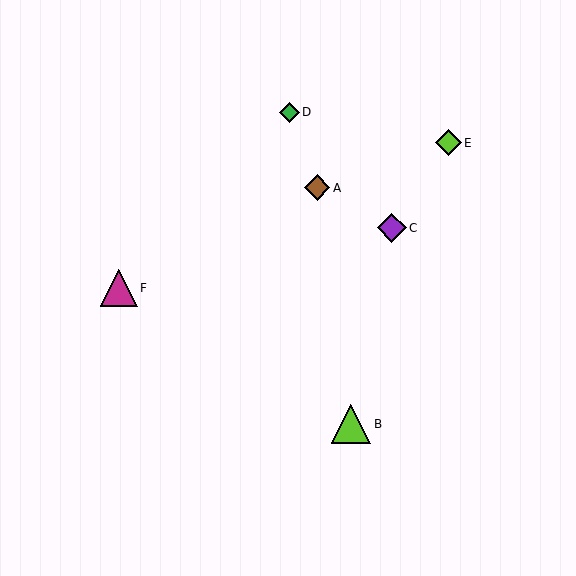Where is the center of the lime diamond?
The center of the lime diamond is at (448, 143).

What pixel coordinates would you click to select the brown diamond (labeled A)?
Click at (317, 188) to select the brown diamond A.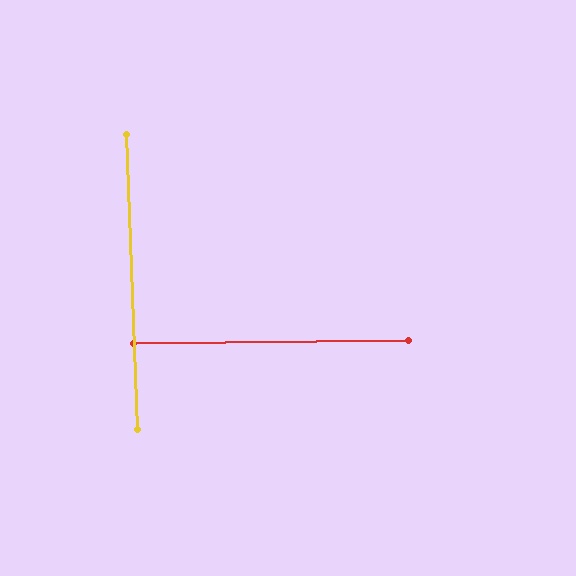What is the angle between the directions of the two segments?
Approximately 88 degrees.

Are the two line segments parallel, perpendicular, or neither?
Perpendicular — they meet at approximately 88°.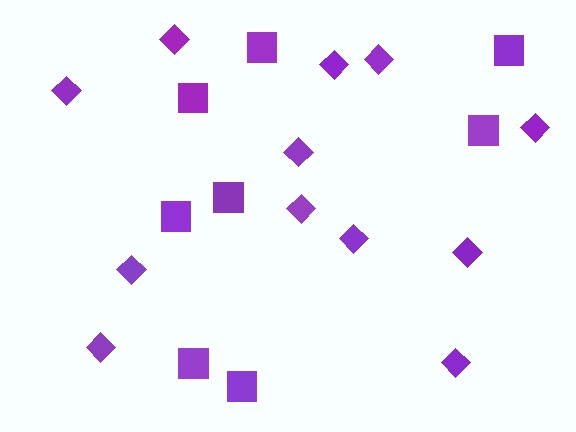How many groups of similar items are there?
There are 2 groups: one group of squares (8) and one group of diamonds (12).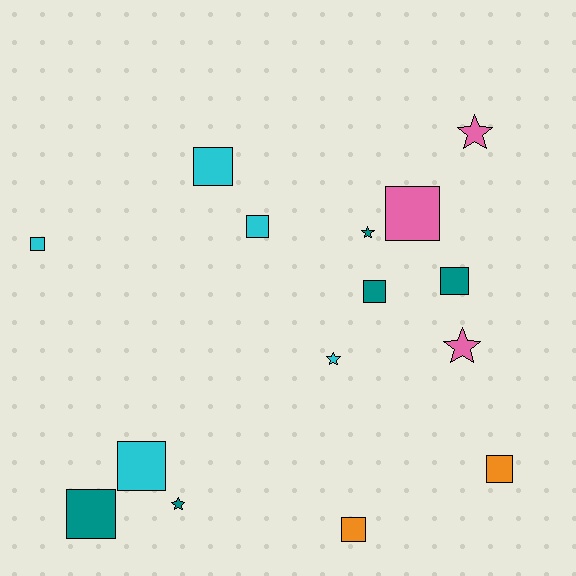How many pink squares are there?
There is 1 pink square.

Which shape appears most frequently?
Square, with 10 objects.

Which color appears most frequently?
Teal, with 5 objects.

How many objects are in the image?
There are 15 objects.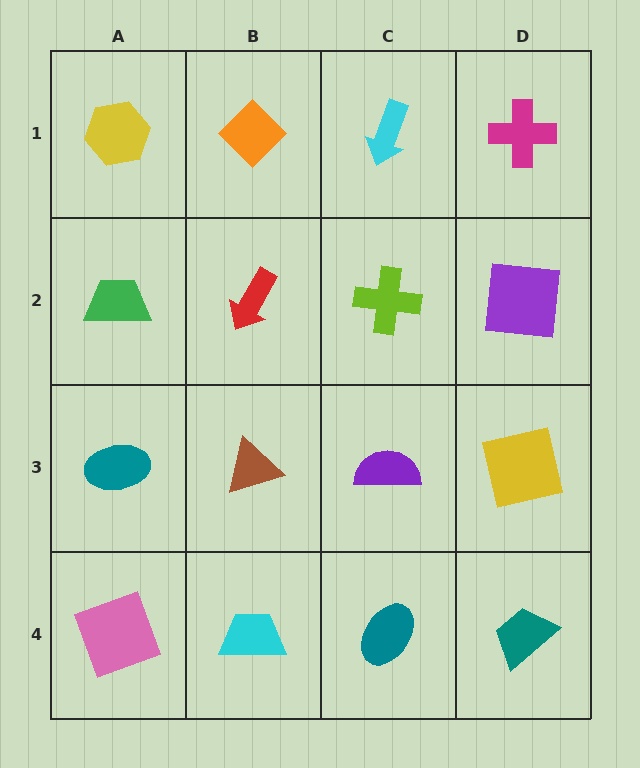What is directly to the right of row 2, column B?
A lime cross.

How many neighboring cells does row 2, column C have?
4.